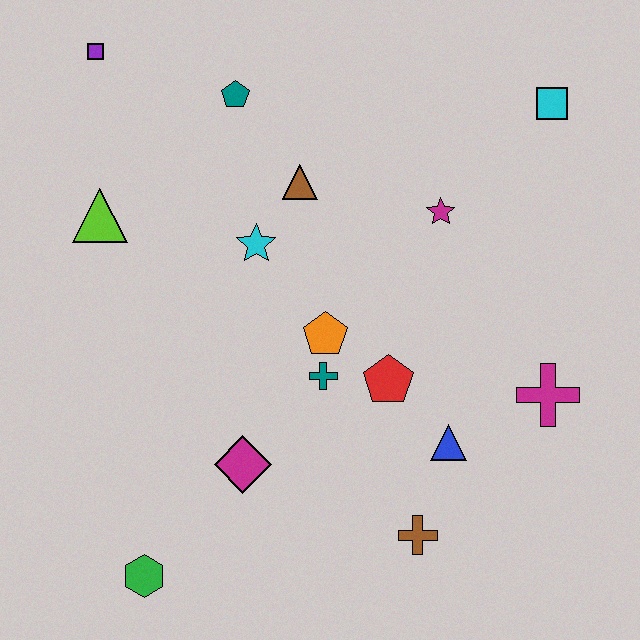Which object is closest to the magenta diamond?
The teal cross is closest to the magenta diamond.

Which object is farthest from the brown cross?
The purple square is farthest from the brown cross.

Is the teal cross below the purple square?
Yes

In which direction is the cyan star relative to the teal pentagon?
The cyan star is below the teal pentagon.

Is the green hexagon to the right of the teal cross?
No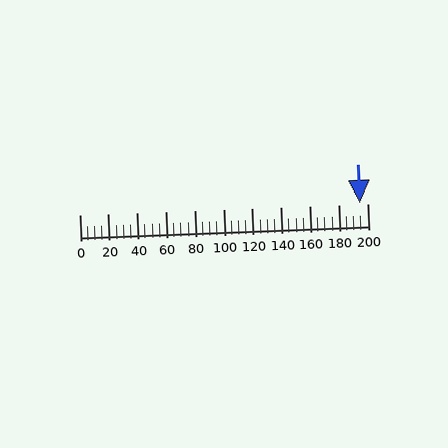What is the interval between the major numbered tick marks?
The major tick marks are spaced 20 units apart.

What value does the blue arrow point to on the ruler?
The blue arrow points to approximately 195.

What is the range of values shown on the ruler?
The ruler shows values from 0 to 200.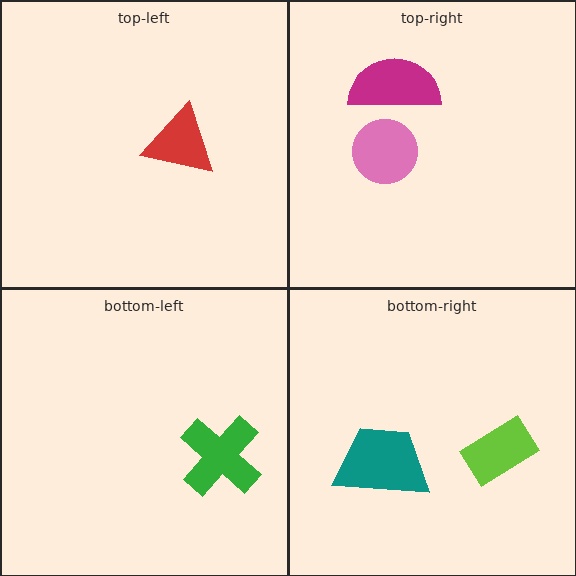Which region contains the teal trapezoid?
The bottom-right region.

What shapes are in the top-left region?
The red triangle.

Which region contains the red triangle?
The top-left region.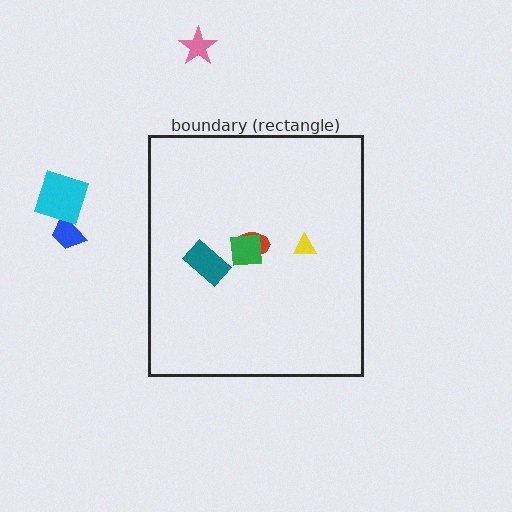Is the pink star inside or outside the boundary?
Outside.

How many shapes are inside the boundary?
4 inside, 3 outside.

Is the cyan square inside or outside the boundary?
Outside.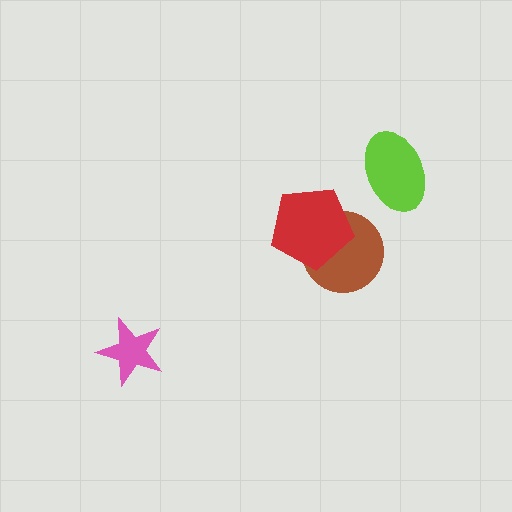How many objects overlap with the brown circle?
1 object overlaps with the brown circle.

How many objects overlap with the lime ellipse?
0 objects overlap with the lime ellipse.